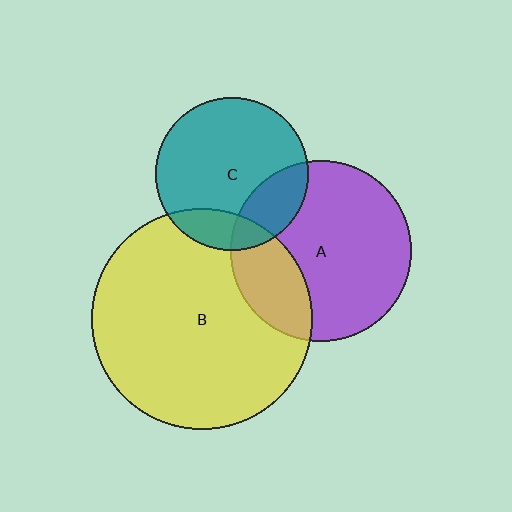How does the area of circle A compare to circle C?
Approximately 1.4 times.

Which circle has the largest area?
Circle B (yellow).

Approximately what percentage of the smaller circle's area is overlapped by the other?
Approximately 15%.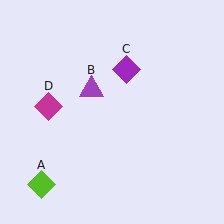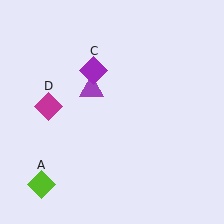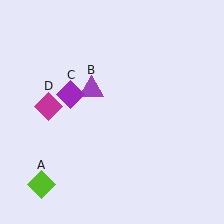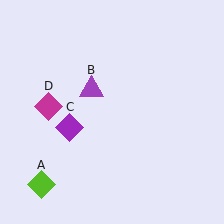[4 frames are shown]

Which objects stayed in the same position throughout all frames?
Lime diamond (object A) and purple triangle (object B) and magenta diamond (object D) remained stationary.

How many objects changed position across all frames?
1 object changed position: purple diamond (object C).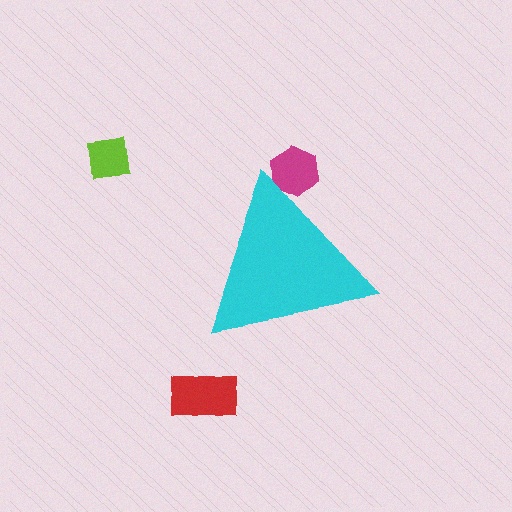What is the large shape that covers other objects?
A cyan triangle.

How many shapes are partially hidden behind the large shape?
1 shape is partially hidden.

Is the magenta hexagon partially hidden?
Yes, the magenta hexagon is partially hidden behind the cyan triangle.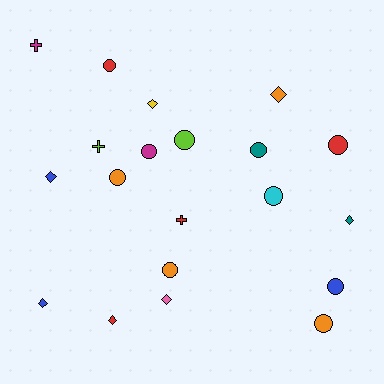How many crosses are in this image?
There are 3 crosses.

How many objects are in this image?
There are 20 objects.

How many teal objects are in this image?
There are 2 teal objects.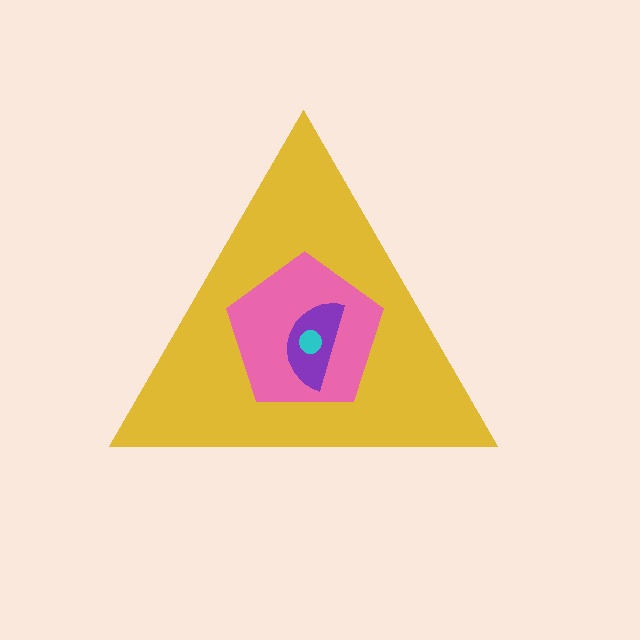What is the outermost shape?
The yellow triangle.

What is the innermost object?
The cyan circle.